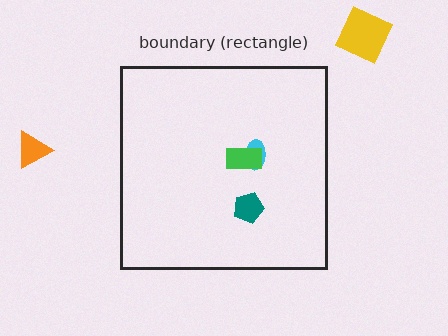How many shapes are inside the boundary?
3 inside, 2 outside.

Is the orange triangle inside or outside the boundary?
Outside.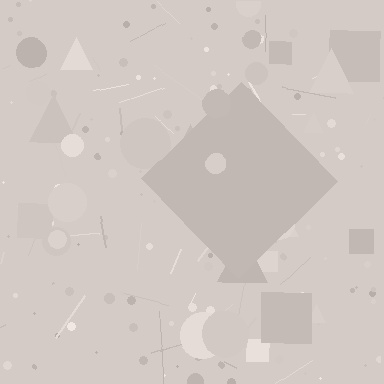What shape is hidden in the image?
A diamond is hidden in the image.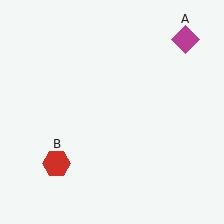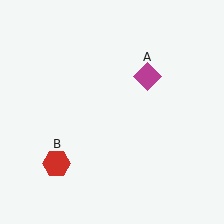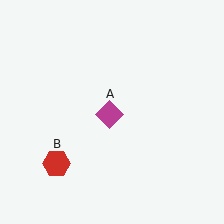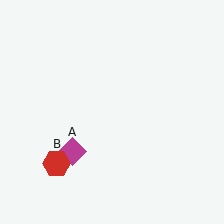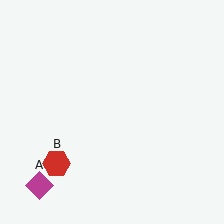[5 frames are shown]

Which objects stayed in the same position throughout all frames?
Red hexagon (object B) remained stationary.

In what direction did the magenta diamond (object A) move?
The magenta diamond (object A) moved down and to the left.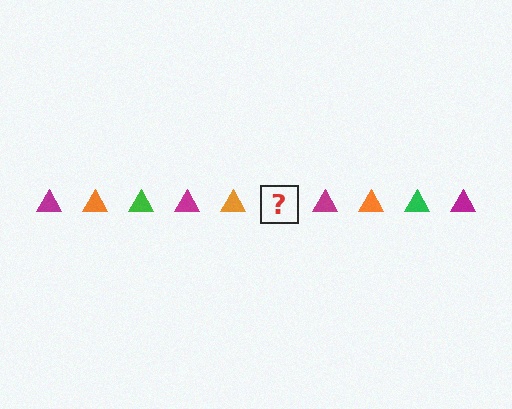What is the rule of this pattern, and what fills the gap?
The rule is that the pattern cycles through magenta, orange, green triangles. The gap should be filled with a green triangle.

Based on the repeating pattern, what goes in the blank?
The blank should be a green triangle.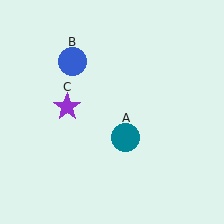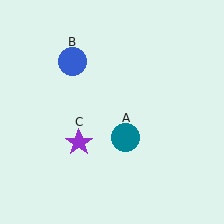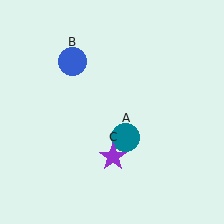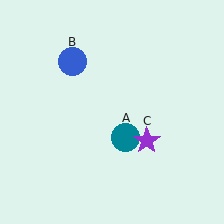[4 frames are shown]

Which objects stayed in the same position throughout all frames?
Teal circle (object A) and blue circle (object B) remained stationary.